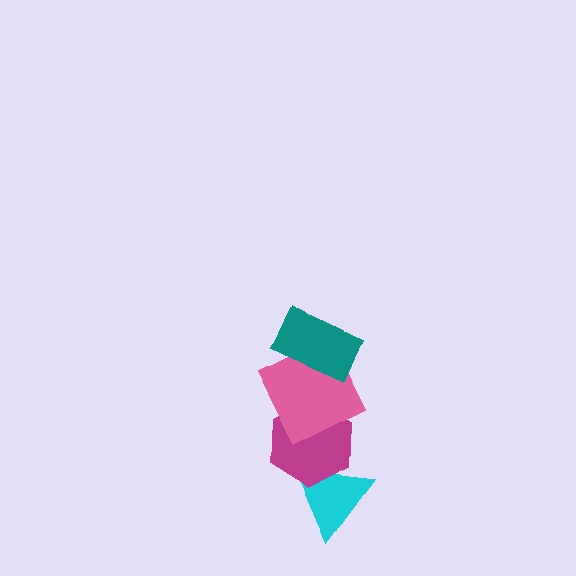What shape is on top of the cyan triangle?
The magenta hexagon is on top of the cyan triangle.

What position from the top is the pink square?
The pink square is 2nd from the top.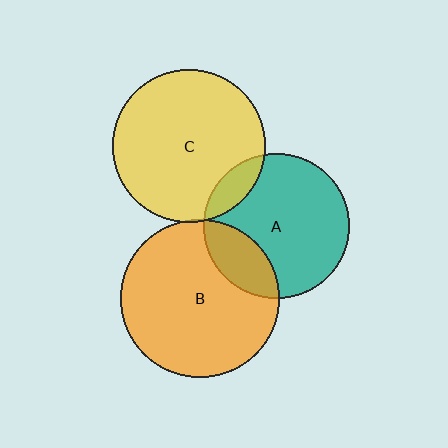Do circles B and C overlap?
Yes.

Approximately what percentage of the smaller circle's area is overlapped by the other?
Approximately 5%.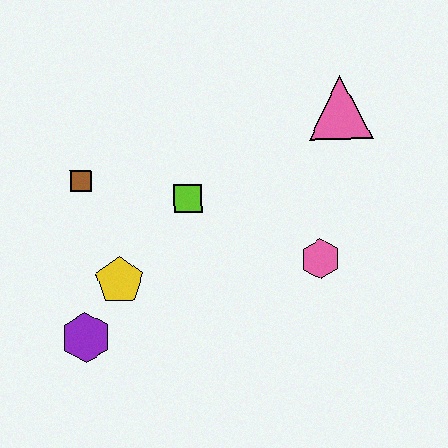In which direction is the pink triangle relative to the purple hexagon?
The pink triangle is to the right of the purple hexagon.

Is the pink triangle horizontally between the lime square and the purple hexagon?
No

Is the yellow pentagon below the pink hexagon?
Yes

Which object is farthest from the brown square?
The pink triangle is farthest from the brown square.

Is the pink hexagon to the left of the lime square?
No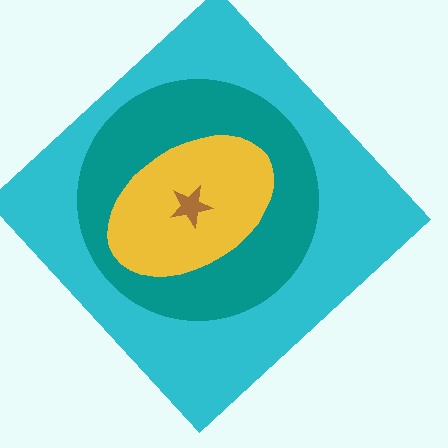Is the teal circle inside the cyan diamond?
Yes.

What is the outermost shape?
The cyan diamond.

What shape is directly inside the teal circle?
The yellow ellipse.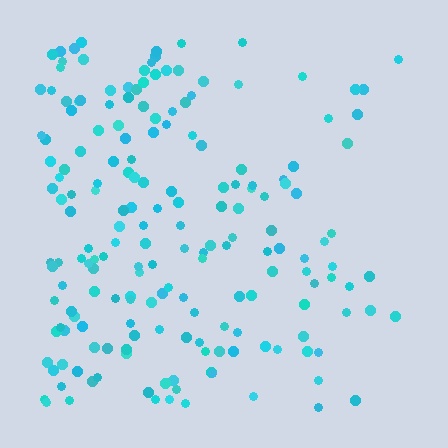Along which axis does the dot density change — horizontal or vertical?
Horizontal.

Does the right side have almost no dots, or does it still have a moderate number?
Still a moderate number, just noticeably fewer than the left.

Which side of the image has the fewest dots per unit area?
The right.